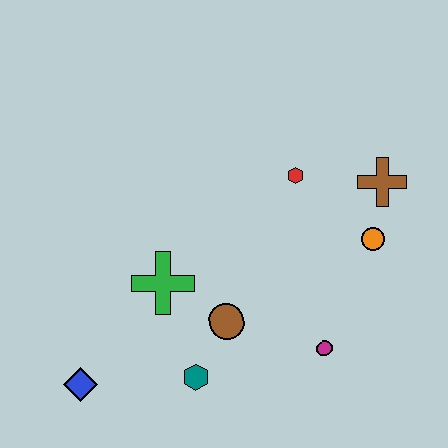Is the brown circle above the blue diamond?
Yes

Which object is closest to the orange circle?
The brown cross is closest to the orange circle.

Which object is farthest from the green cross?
The brown cross is farthest from the green cross.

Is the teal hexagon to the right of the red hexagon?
No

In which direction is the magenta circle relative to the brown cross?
The magenta circle is below the brown cross.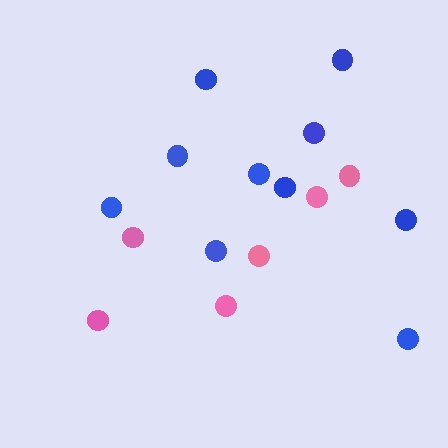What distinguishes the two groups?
There are 2 groups: one group of pink circles (6) and one group of blue circles (10).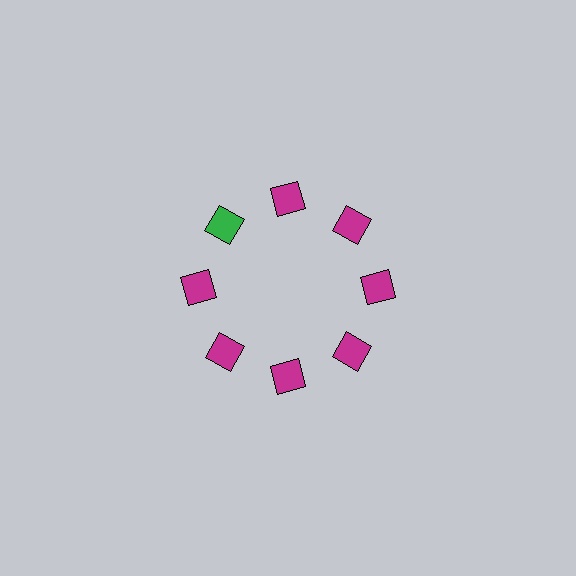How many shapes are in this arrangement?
There are 8 shapes arranged in a ring pattern.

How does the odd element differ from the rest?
It has a different color: green instead of magenta.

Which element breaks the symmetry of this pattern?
The green square at roughly the 10 o'clock position breaks the symmetry. All other shapes are magenta squares.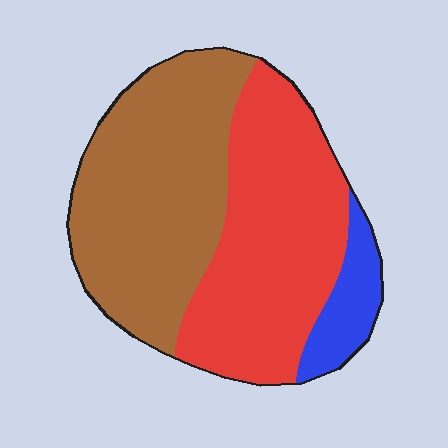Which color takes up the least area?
Blue, at roughly 10%.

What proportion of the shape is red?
Red covers 44% of the shape.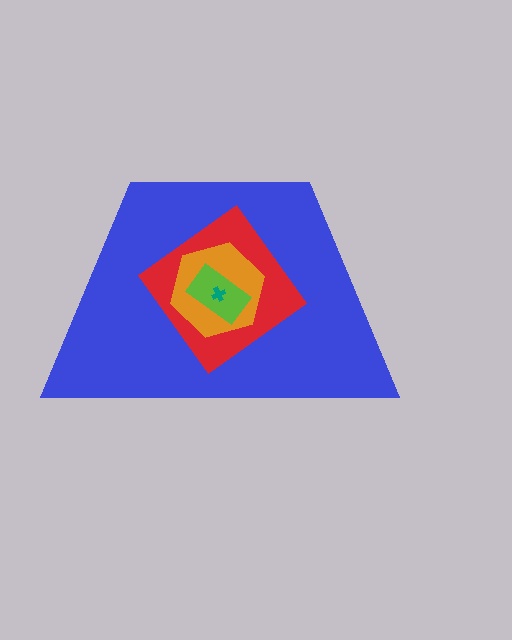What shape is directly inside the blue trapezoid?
The red diamond.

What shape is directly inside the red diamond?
The orange hexagon.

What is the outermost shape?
The blue trapezoid.